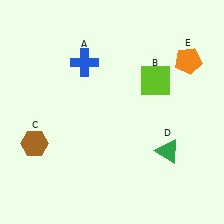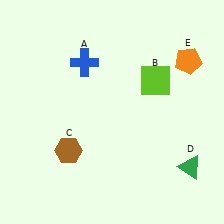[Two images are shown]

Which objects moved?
The objects that moved are: the brown hexagon (C), the green triangle (D).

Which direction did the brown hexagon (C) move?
The brown hexagon (C) moved right.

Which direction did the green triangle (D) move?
The green triangle (D) moved right.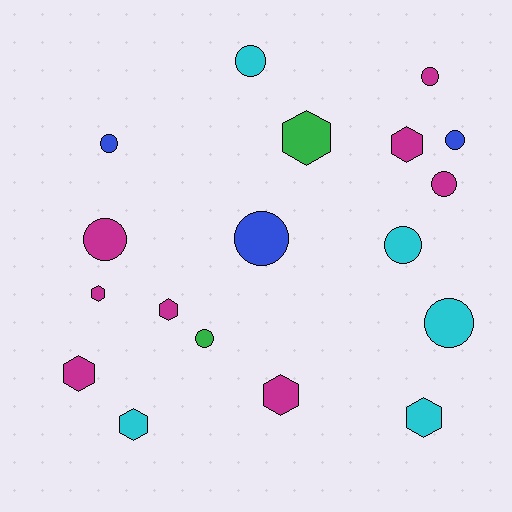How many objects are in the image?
There are 18 objects.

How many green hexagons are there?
There is 1 green hexagon.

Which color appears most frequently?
Magenta, with 8 objects.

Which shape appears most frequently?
Circle, with 10 objects.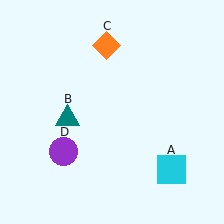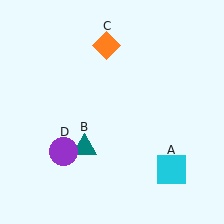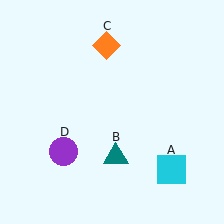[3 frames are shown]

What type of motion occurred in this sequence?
The teal triangle (object B) rotated counterclockwise around the center of the scene.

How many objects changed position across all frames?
1 object changed position: teal triangle (object B).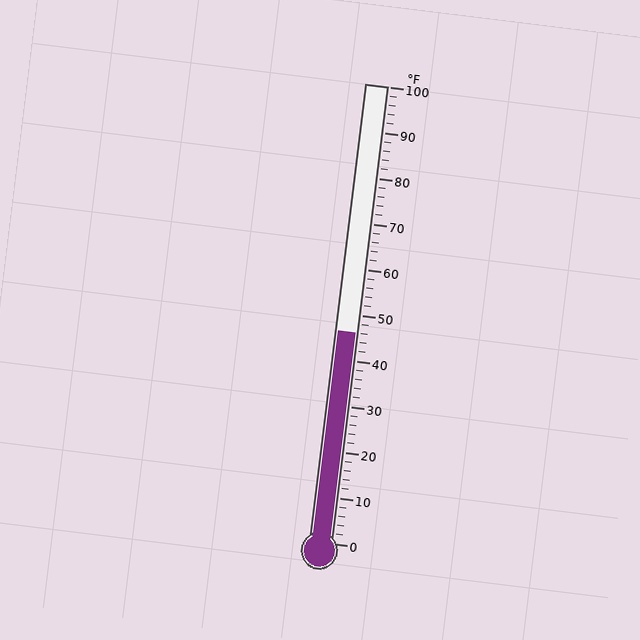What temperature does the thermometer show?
The thermometer shows approximately 46°F.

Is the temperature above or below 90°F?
The temperature is below 90°F.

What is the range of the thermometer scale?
The thermometer scale ranges from 0°F to 100°F.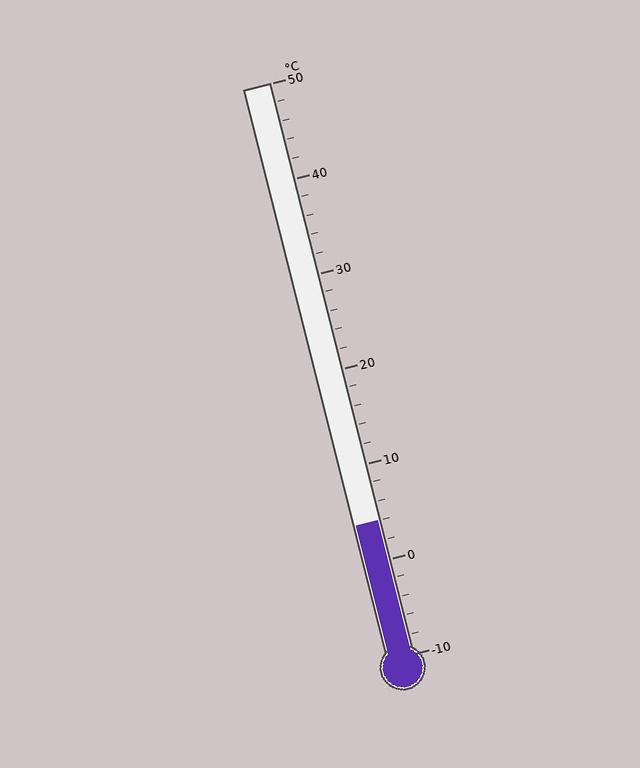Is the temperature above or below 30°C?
The temperature is below 30°C.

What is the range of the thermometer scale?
The thermometer scale ranges from -10°C to 50°C.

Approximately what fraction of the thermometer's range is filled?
The thermometer is filled to approximately 25% of its range.